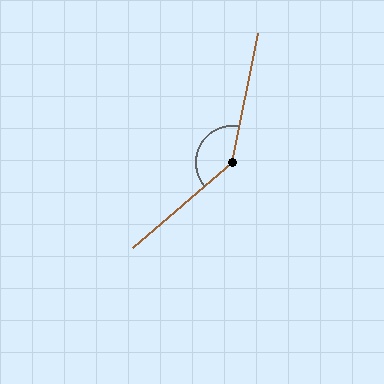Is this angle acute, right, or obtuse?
It is obtuse.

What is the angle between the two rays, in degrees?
Approximately 142 degrees.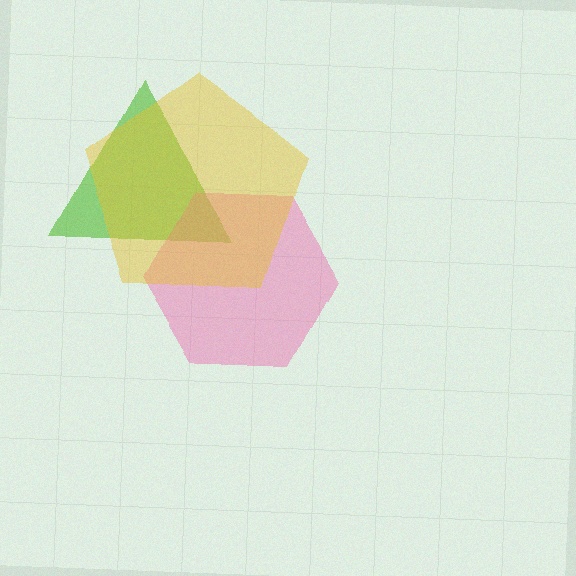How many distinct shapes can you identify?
There are 3 distinct shapes: a lime triangle, a pink hexagon, a yellow pentagon.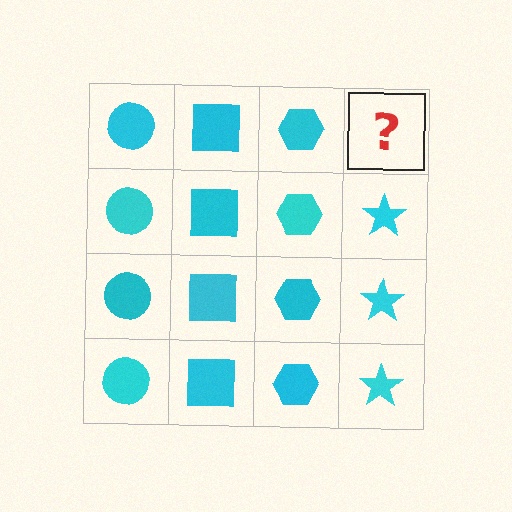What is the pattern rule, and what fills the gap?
The rule is that each column has a consistent shape. The gap should be filled with a cyan star.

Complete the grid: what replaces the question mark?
The question mark should be replaced with a cyan star.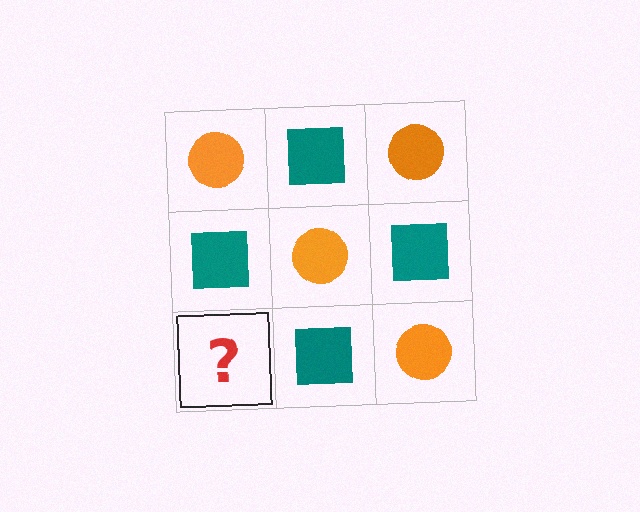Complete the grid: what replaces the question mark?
The question mark should be replaced with an orange circle.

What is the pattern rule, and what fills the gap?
The rule is that it alternates orange circle and teal square in a checkerboard pattern. The gap should be filled with an orange circle.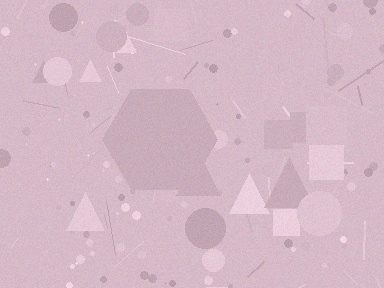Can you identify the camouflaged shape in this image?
The camouflaged shape is a hexagon.